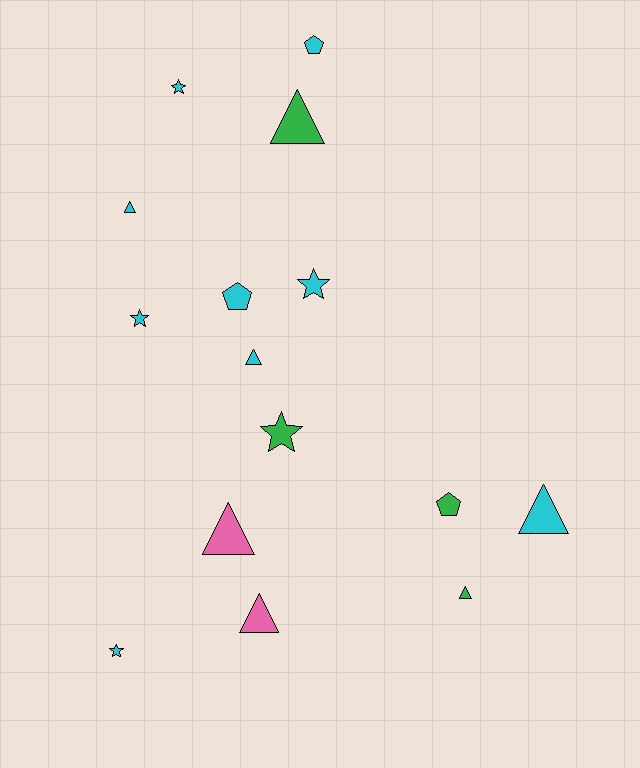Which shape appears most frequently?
Triangle, with 7 objects.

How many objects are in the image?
There are 15 objects.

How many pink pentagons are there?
There are no pink pentagons.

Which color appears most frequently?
Cyan, with 9 objects.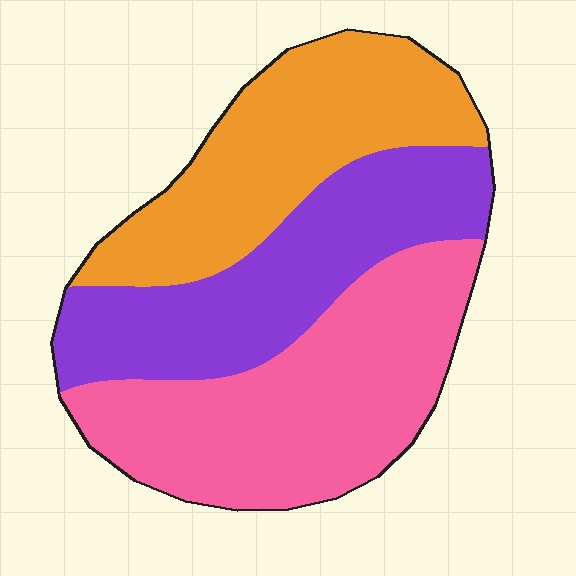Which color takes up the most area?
Pink, at roughly 40%.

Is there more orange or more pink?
Pink.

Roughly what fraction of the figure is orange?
Orange takes up about one third (1/3) of the figure.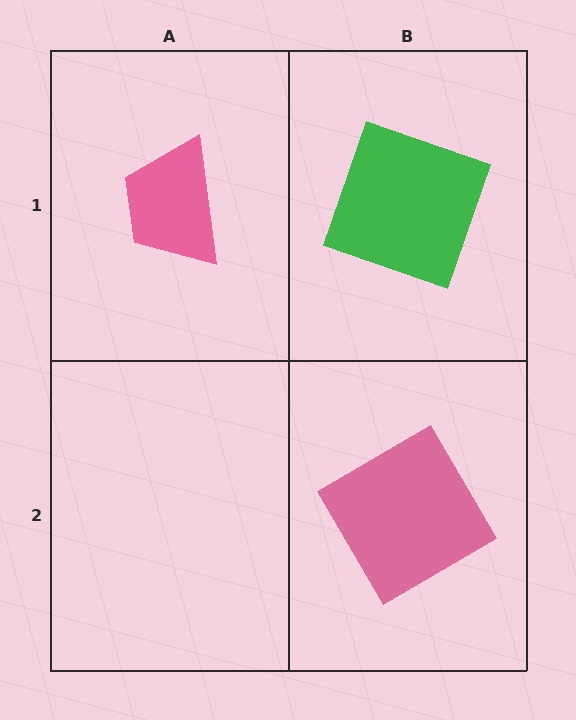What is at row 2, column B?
A pink diamond.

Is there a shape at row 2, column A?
No, that cell is empty.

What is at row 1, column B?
A green square.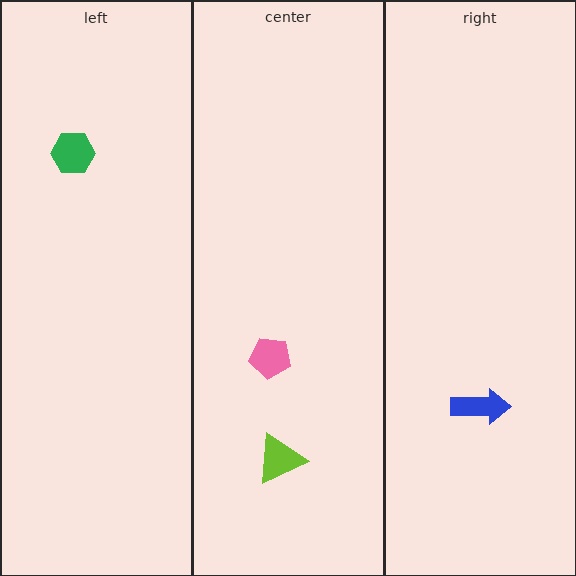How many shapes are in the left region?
1.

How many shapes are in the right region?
1.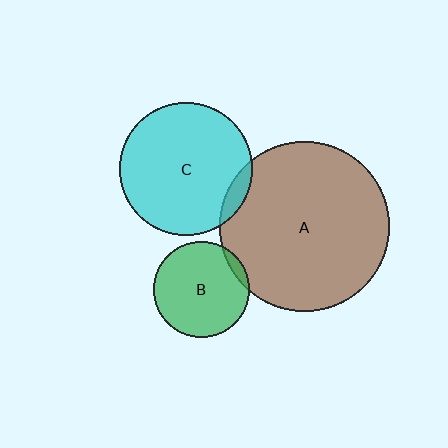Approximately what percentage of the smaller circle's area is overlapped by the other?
Approximately 5%.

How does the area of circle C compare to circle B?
Approximately 1.9 times.